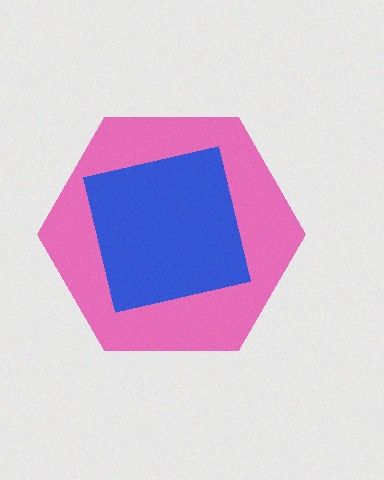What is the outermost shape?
The pink hexagon.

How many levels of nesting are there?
2.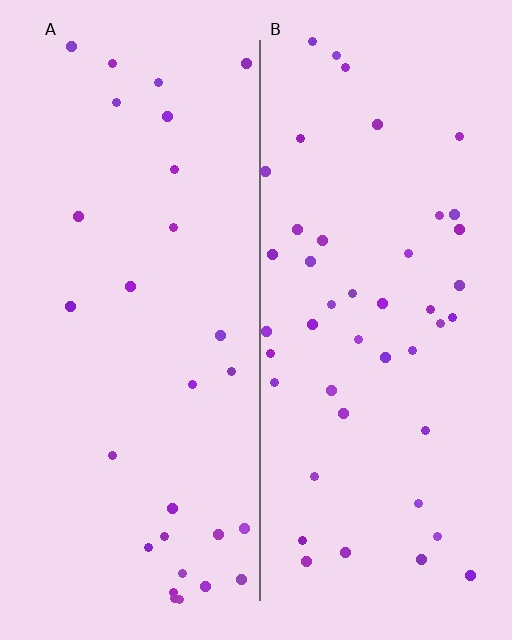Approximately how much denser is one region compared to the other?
Approximately 1.6× — region B over region A.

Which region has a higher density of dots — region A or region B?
B (the right).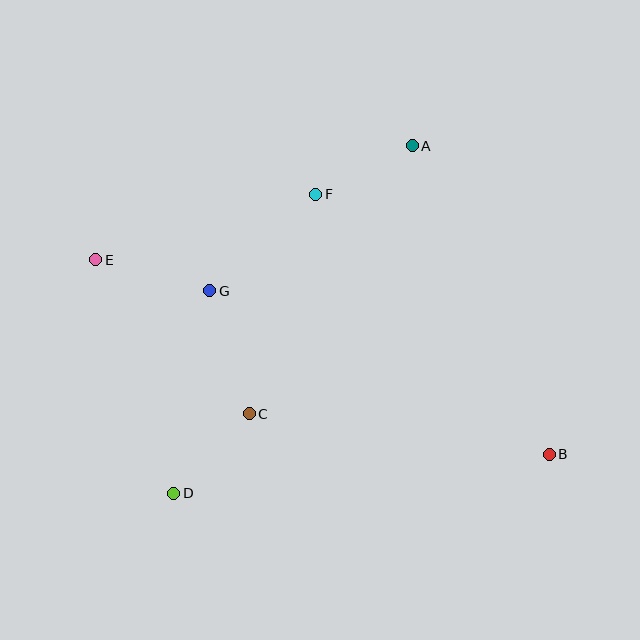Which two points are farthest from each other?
Points B and E are farthest from each other.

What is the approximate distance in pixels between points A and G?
The distance between A and G is approximately 249 pixels.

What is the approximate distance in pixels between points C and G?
The distance between C and G is approximately 129 pixels.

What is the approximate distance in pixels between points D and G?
The distance between D and G is approximately 206 pixels.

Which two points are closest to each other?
Points A and F are closest to each other.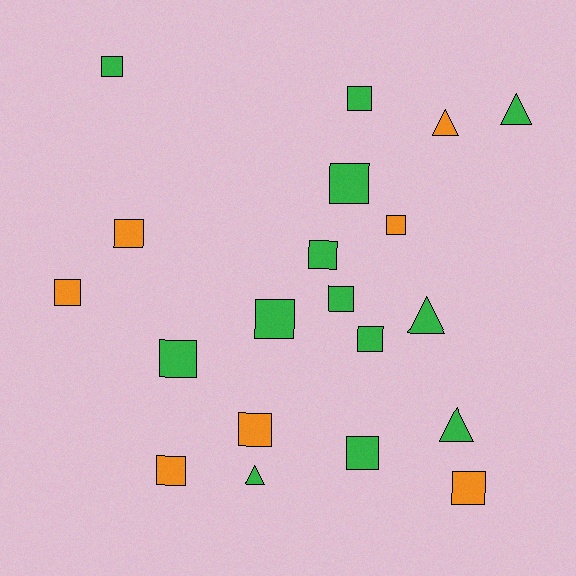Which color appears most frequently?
Green, with 13 objects.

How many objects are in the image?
There are 20 objects.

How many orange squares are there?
There are 6 orange squares.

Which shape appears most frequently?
Square, with 15 objects.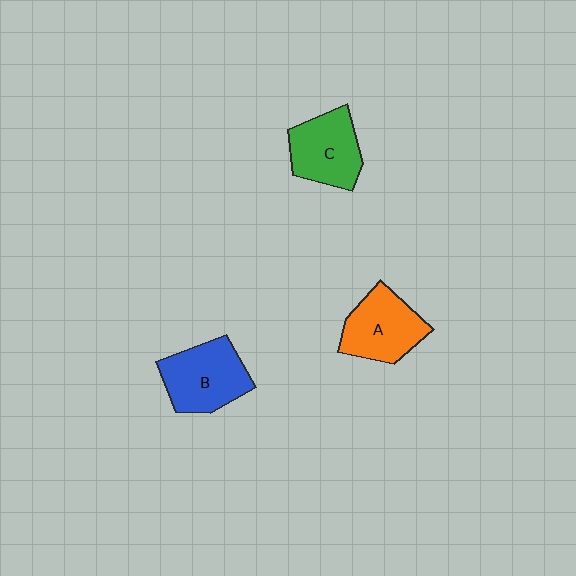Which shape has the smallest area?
Shape C (green).